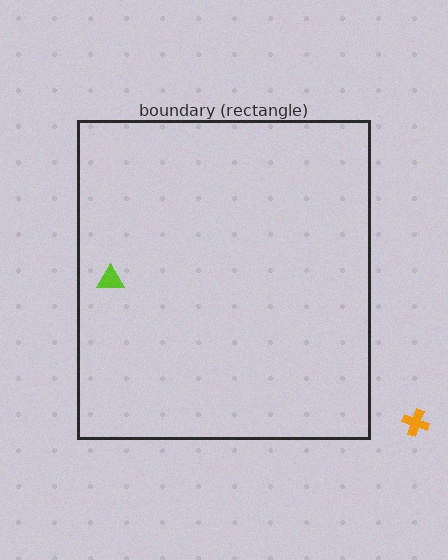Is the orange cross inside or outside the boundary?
Outside.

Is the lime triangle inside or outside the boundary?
Inside.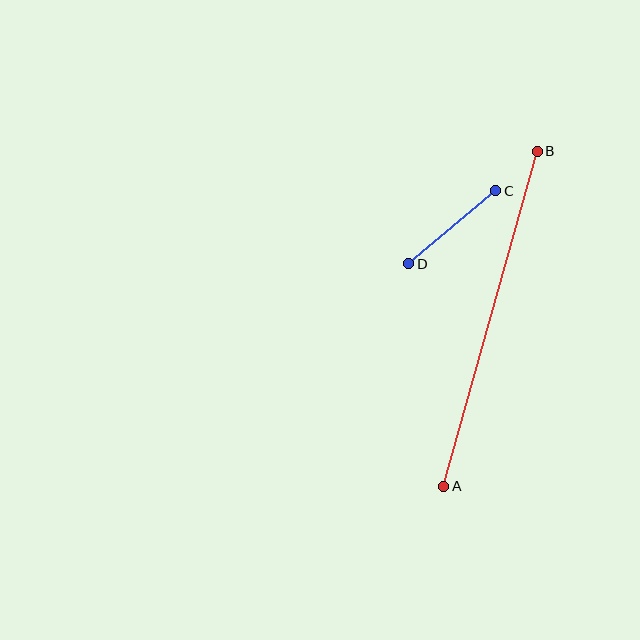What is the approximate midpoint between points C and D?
The midpoint is at approximately (452, 227) pixels.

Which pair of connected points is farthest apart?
Points A and B are farthest apart.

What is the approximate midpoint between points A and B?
The midpoint is at approximately (490, 319) pixels.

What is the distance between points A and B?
The distance is approximately 348 pixels.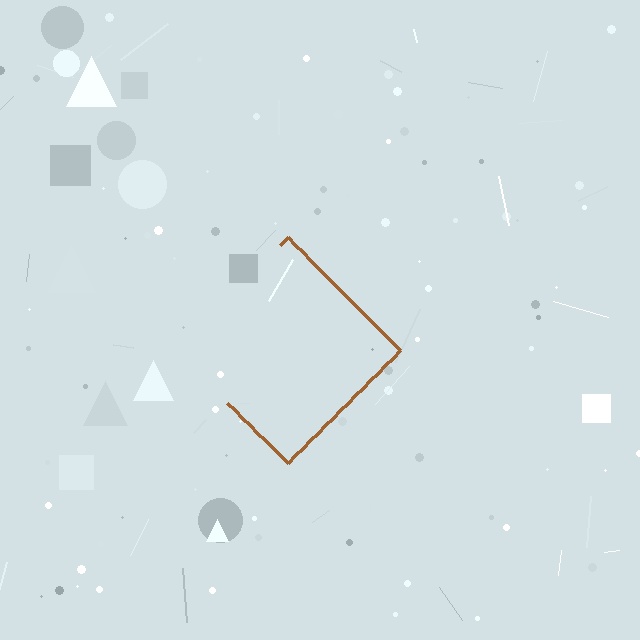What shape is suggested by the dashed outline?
The dashed outline suggests a diamond.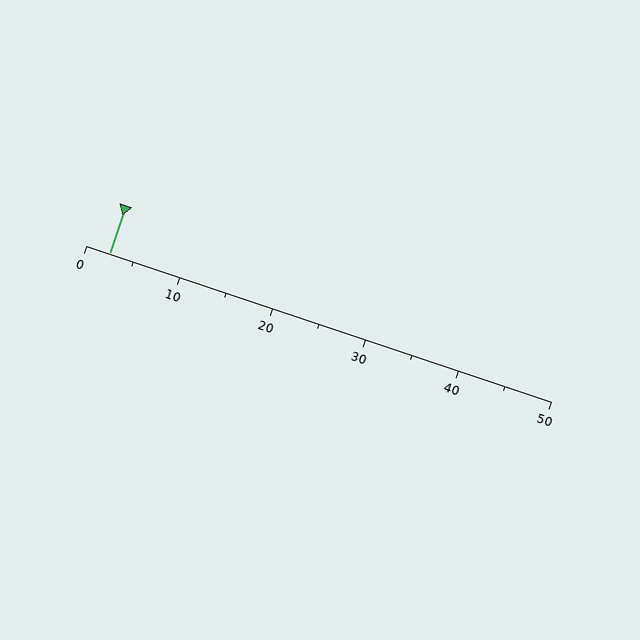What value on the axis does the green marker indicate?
The marker indicates approximately 2.5.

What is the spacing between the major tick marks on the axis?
The major ticks are spaced 10 apart.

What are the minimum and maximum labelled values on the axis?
The axis runs from 0 to 50.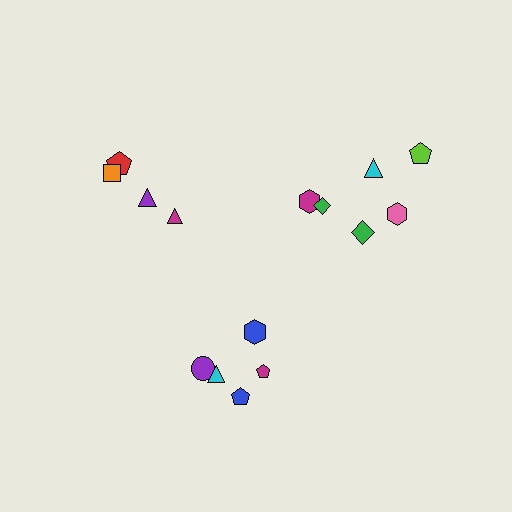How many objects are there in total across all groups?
There are 15 objects.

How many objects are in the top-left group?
There are 4 objects.